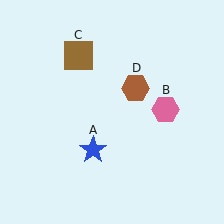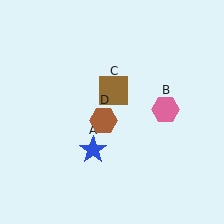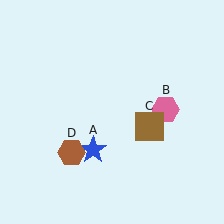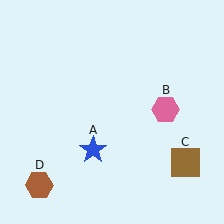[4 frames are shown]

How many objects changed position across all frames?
2 objects changed position: brown square (object C), brown hexagon (object D).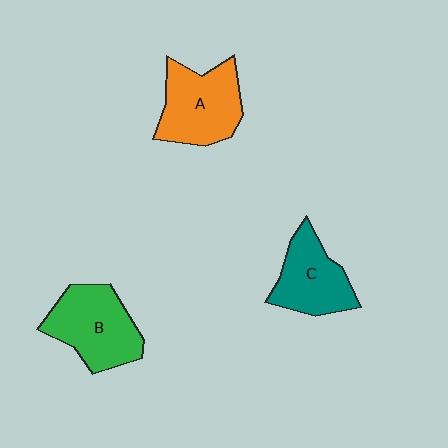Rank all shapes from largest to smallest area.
From largest to smallest: B (green), A (orange), C (teal).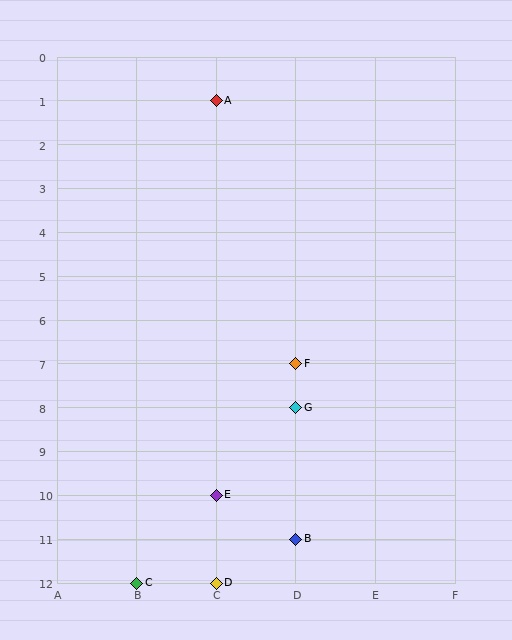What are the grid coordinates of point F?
Point F is at grid coordinates (D, 7).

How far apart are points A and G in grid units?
Points A and G are 1 column and 7 rows apart (about 7.1 grid units diagonally).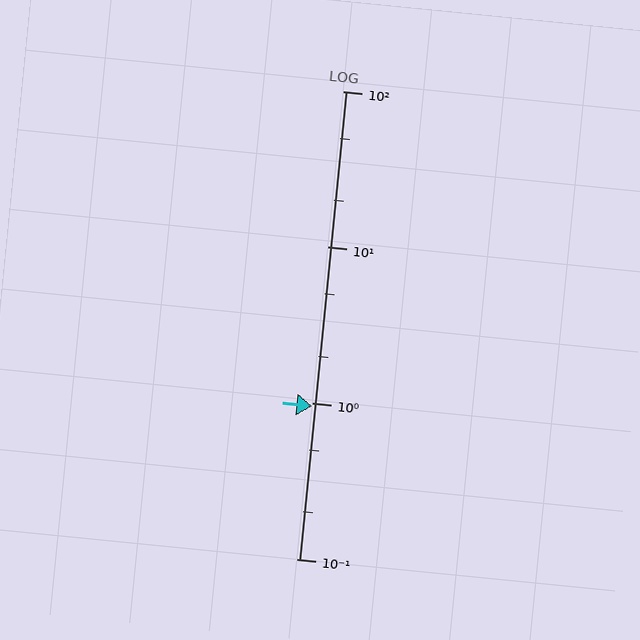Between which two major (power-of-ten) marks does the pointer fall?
The pointer is between 0.1 and 1.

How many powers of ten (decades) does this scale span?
The scale spans 3 decades, from 0.1 to 100.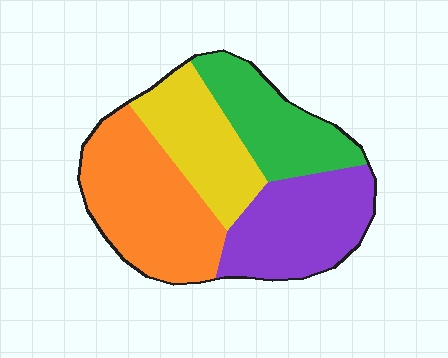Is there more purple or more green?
Purple.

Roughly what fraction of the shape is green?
Green covers about 20% of the shape.